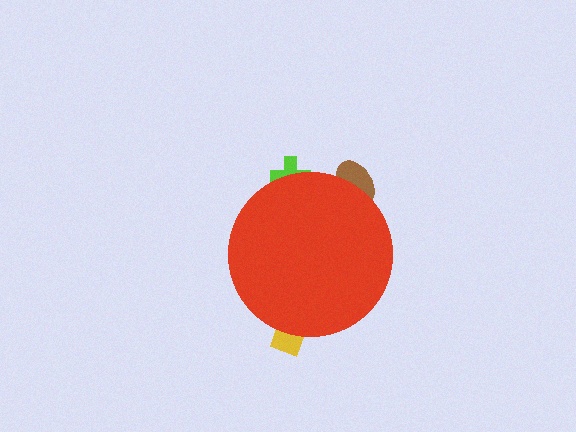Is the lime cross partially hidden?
Yes, the lime cross is partially hidden behind the red circle.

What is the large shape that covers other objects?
A red circle.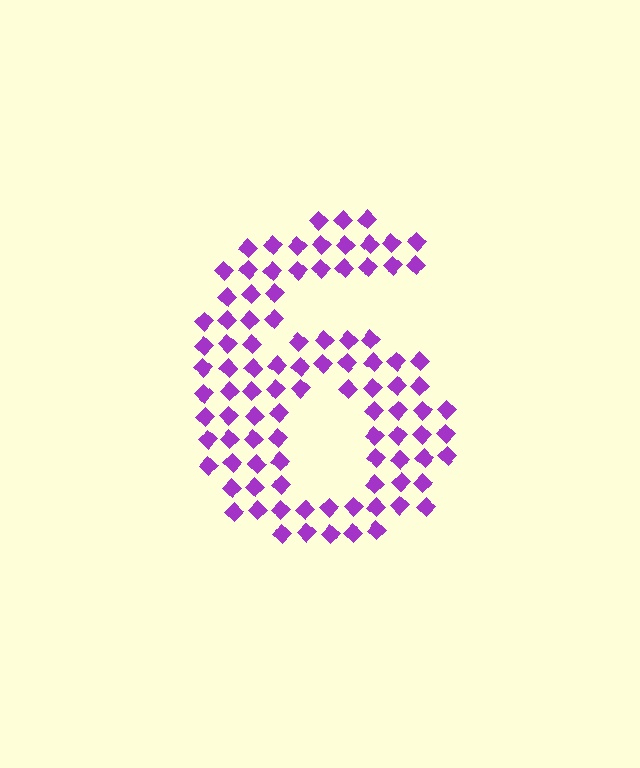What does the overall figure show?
The overall figure shows the digit 6.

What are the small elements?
The small elements are diamonds.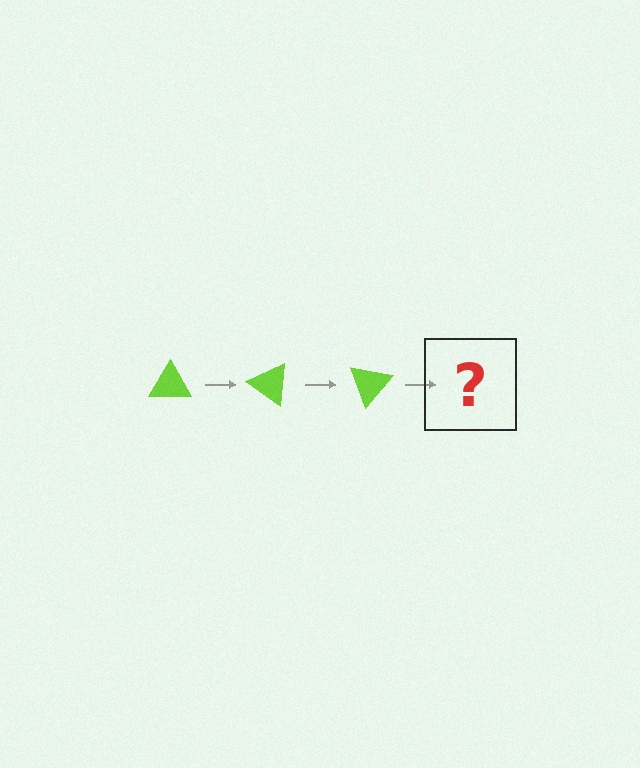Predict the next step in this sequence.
The next step is a lime triangle rotated 105 degrees.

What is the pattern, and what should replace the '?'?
The pattern is that the triangle rotates 35 degrees each step. The '?' should be a lime triangle rotated 105 degrees.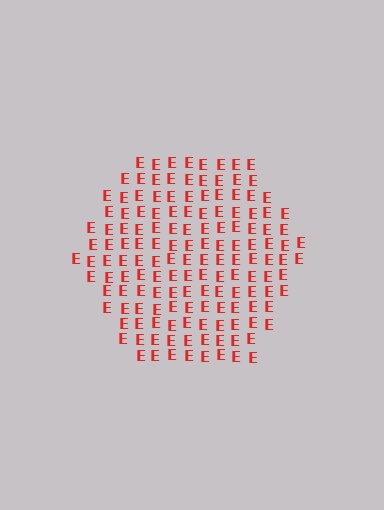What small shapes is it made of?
It is made of small letter E's.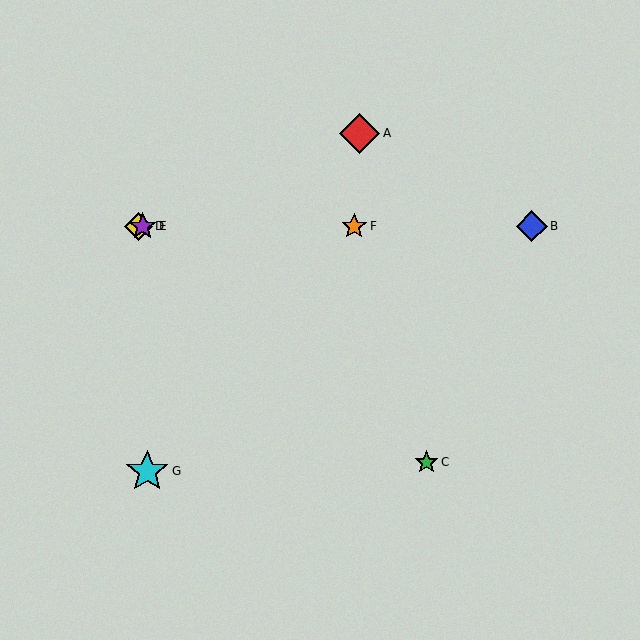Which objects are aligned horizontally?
Objects B, D, E, F are aligned horizontally.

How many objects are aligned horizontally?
4 objects (B, D, E, F) are aligned horizontally.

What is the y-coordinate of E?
Object E is at y≈226.